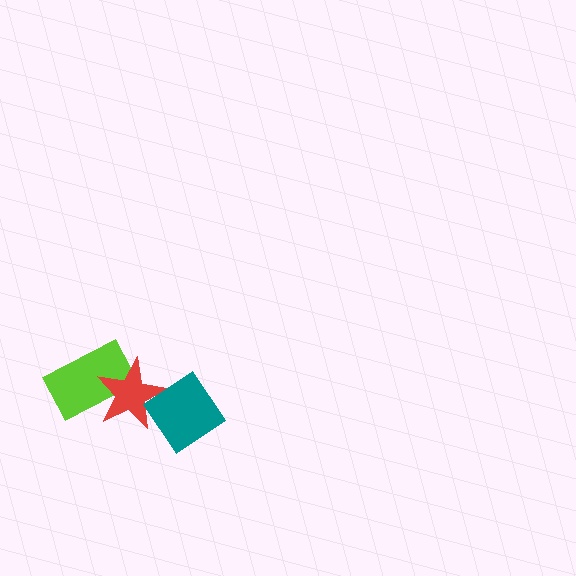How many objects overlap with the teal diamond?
1 object overlaps with the teal diamond.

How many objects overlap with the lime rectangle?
1 object overlaps with the lime rectangle.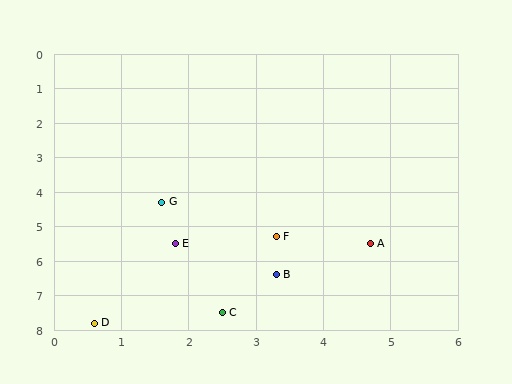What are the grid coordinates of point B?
Point B is at approximately (3.3, 6.4).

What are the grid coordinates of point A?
Point A is at approximately (4.7, 5.5).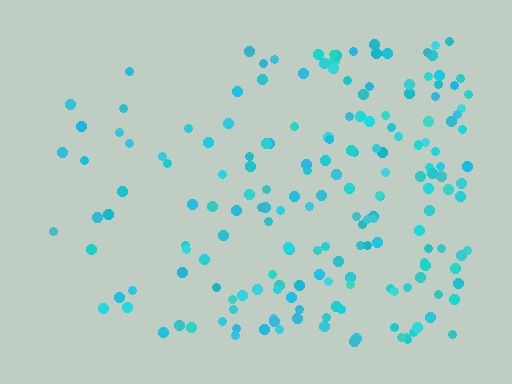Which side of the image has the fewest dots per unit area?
The left.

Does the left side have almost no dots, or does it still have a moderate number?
Still a moderate number, just noticeably fewer than the right.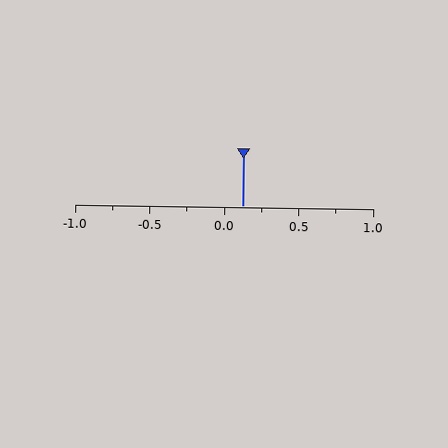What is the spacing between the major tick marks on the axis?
The major ticks are spaced 0.5 apart.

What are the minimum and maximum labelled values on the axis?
The axis runs from -1.0 to 1.0.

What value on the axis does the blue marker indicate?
The marker indicates approximately 0.12.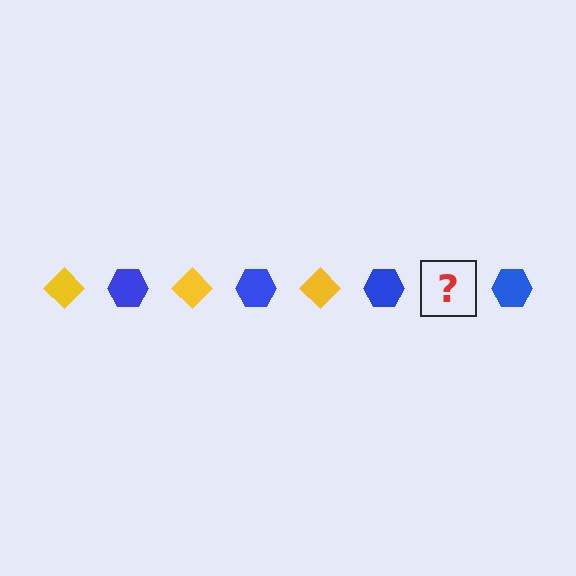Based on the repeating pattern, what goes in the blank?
The blank should be a yellow diamond.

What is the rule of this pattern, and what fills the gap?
The rule is that the pattern alternates between yellow diamond and blue hexagon. The gap should be filled with a yellow diamond.